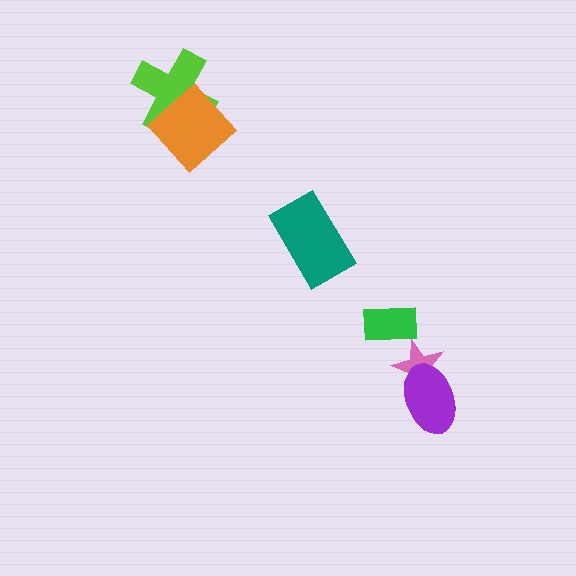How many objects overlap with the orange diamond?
1 object overlaps with the orange diamond.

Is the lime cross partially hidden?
Yes, it is partially covered by another shape.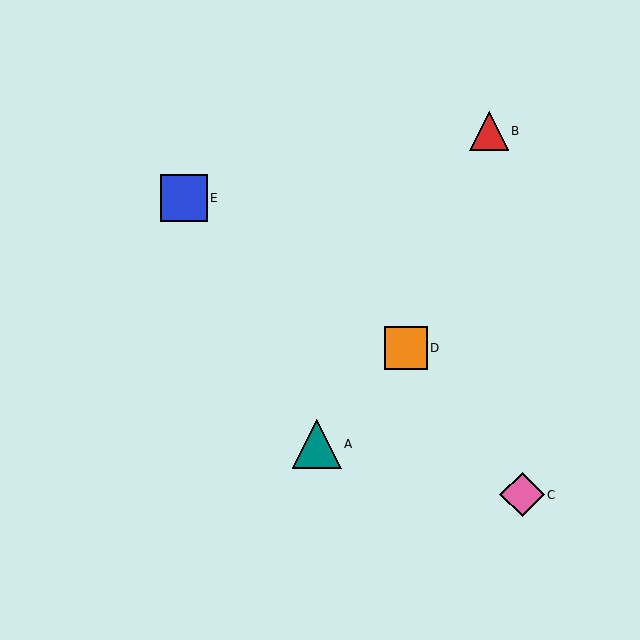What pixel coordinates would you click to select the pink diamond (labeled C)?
Click at (522, 495) to select the pink diamond C.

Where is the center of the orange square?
The center of the orange square is at (406, 348).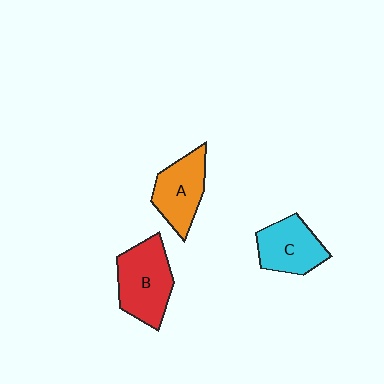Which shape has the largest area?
Shape B (red).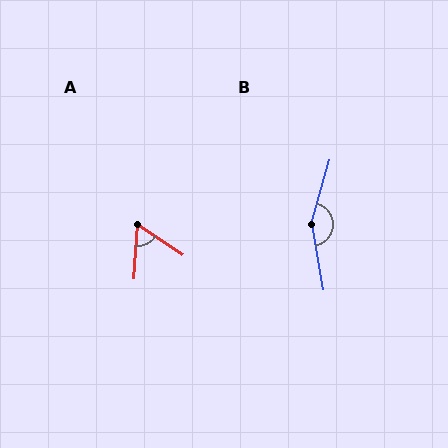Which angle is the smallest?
A, at approximately 60 degrees.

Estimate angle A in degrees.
Approximately 60 degrees.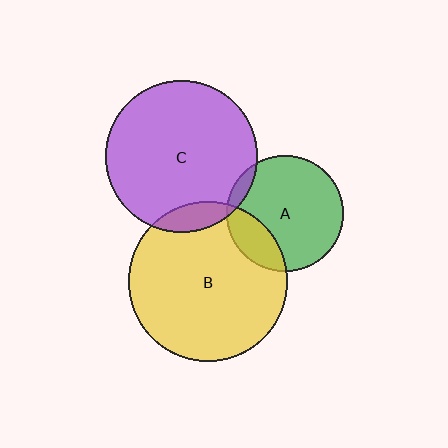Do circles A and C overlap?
Yes.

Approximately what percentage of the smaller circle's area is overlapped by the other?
Approximately 5%.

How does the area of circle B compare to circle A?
Approximately 1.9 times.